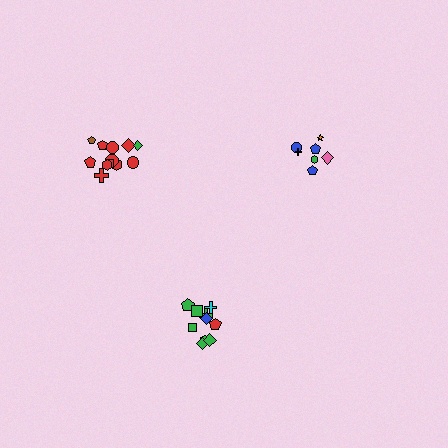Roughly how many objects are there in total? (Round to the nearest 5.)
Roughly 30 objects in total.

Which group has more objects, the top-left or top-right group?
The top-left group.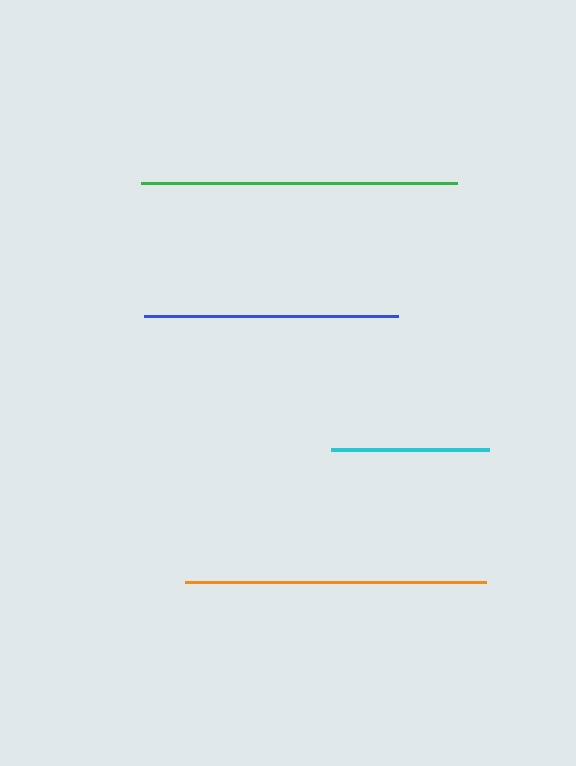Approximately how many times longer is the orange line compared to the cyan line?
The orange line is approximately 1.9 times the length of the cyan line.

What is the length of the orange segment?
The orange segment is approximately 301 pixels long.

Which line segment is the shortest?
The cyan line is the shortest at approximately 159 pixels.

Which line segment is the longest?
The green line is the longest at approximately 316 pixels.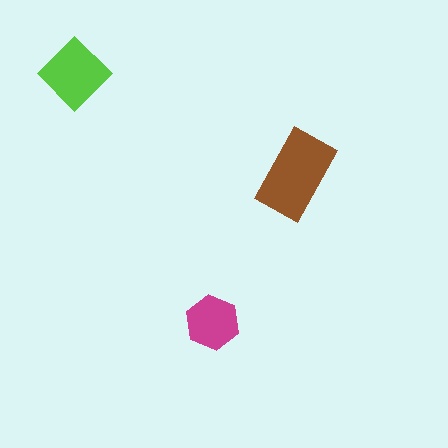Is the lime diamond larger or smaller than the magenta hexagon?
Larger.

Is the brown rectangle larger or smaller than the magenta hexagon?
Larger.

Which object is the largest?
The brown rectangle.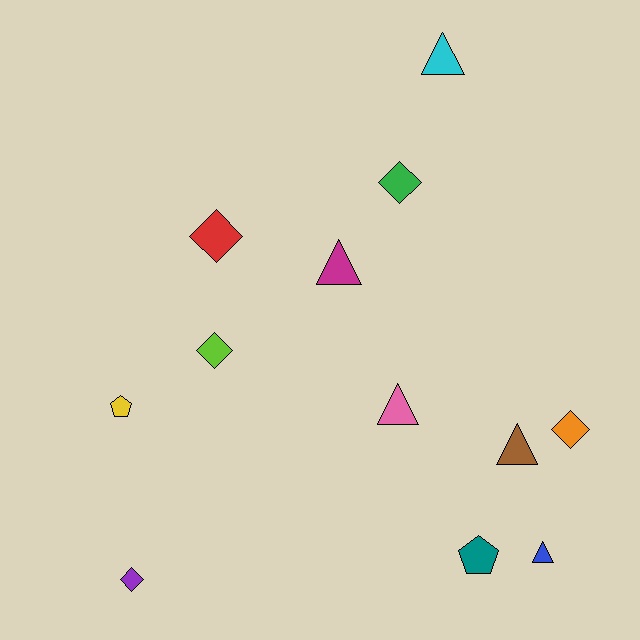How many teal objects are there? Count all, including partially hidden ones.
There is 1 teal object.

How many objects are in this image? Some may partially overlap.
There are 12 objects.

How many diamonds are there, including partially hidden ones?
There are 5 diamonds.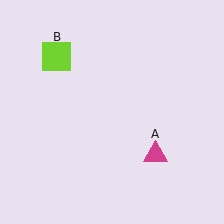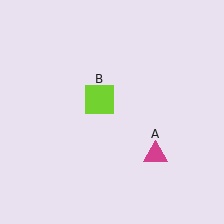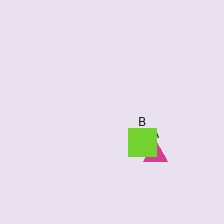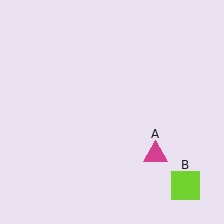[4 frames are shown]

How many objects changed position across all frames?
1 object changed position: lime square (object B).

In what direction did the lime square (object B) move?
The lime square (object B) moved down and to the right.